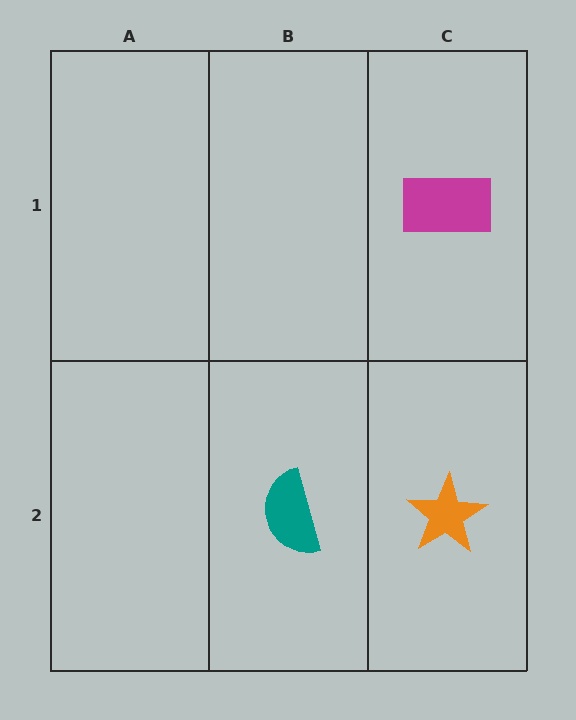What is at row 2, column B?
A teal semicircle.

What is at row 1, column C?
A magenta rectangle.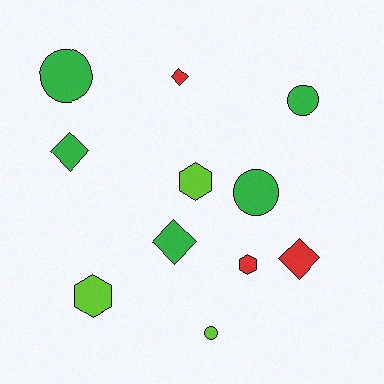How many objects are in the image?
There are 11 objects.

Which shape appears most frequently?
Circle, with 4 objects.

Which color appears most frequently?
Green, with 5 objects.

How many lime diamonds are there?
There are no lime diamonds.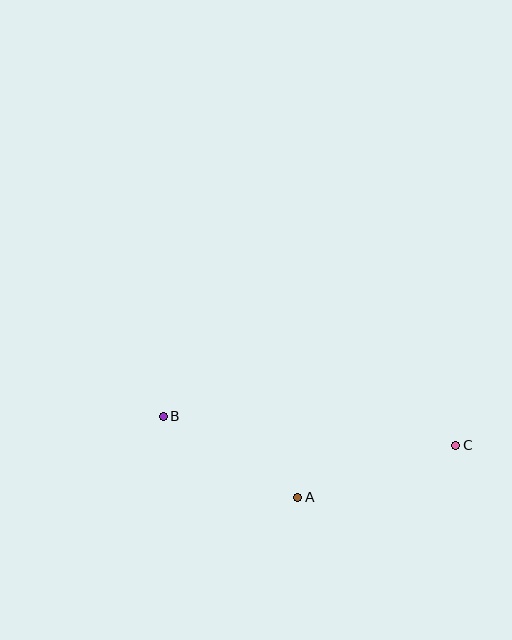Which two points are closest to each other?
Points A and B are closest to each other.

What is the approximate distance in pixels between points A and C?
The distance between A and C is approximately 166 pixels.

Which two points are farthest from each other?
Points B and C are farthest from each other.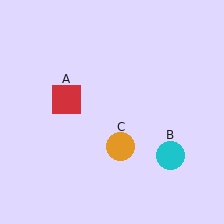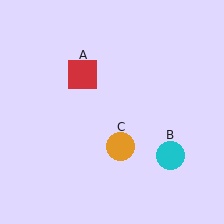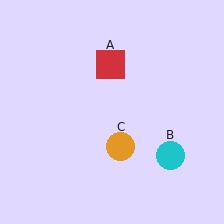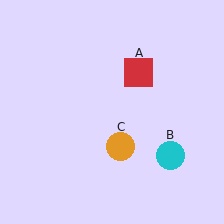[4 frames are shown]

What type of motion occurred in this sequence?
The red square (object A) rotated clockwise around the center of the scene.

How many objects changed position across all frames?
1 object changed position: red square (object A).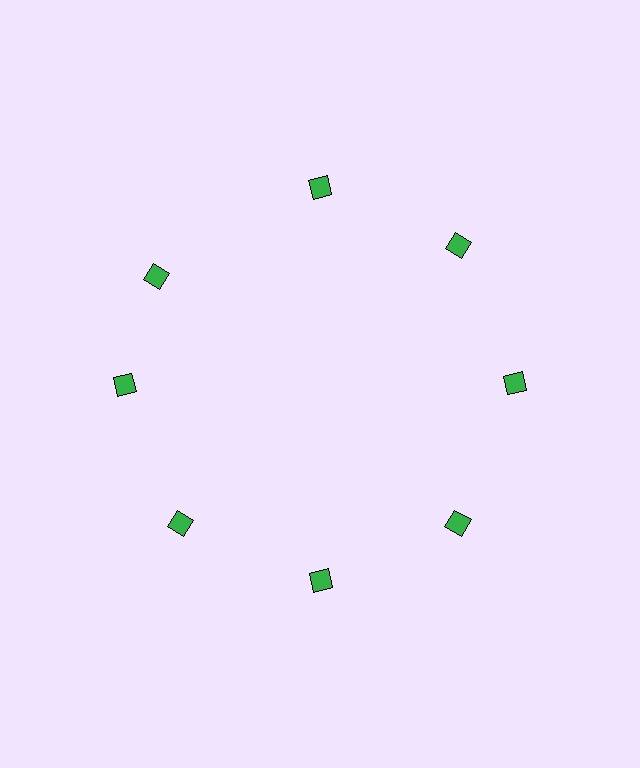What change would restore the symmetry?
The symmetry would be restored by rotating it back into even spacing with its neighbors so that all 8 diamonds sit at equal angles and equal distance from the center.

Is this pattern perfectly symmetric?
No. The 8 green diamonds are arranged in a ring, but one element near the 10 o'clock position is rotated out of alignment along the ring, breaking the 8-fold rotational symmetry.